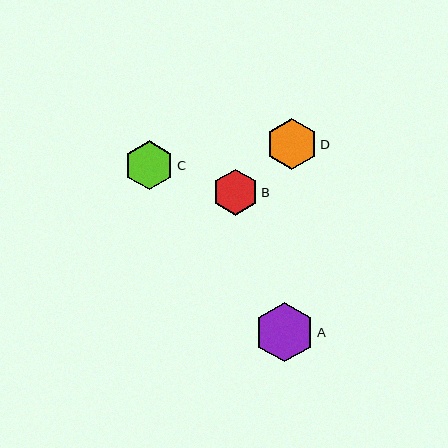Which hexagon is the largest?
Hexagon A is the largest with a size of approximately 60 pixels.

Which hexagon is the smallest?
Hexagon B is the smallest with a size of approximately 46 pixels.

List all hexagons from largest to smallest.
From largest to smallest: A, D, C, B.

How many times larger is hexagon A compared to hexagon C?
Hexagon A is approximately 1.2 times the size of hexagon C.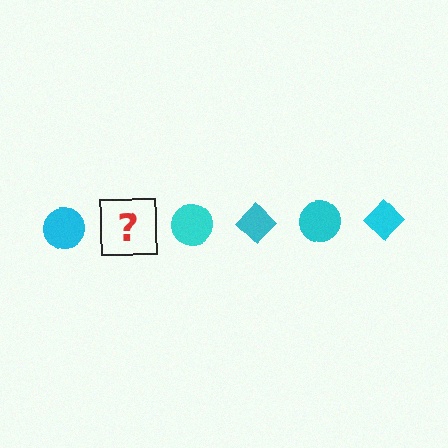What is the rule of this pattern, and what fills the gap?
The rule is that the pattern cycles through circle, diamond shapes in cyan. The gap should be filled with a cyan diamond.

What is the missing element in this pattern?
The missing element is a cyan diamond.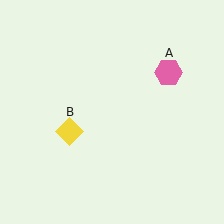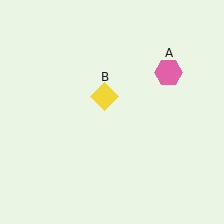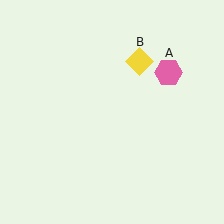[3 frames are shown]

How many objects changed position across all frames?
1 object changed position: yellow diamond (object B).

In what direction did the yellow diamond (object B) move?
The yellow diamond (object B) moved up and to the right.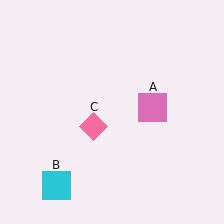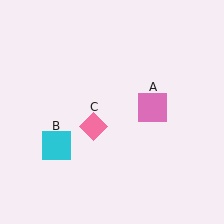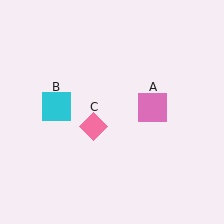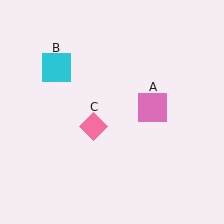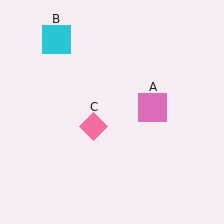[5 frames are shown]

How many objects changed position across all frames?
1 object changed position: cyan square (object B).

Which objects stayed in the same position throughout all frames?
Pink square (object A) and pink diamond (object C) remained stationary.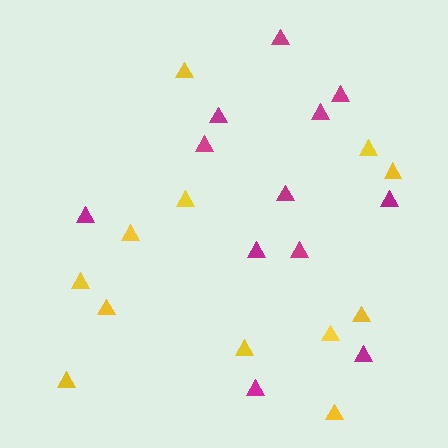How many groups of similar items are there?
There are 2 groups: one group of yellow triangles (12) and one group of magenta triangles (12).